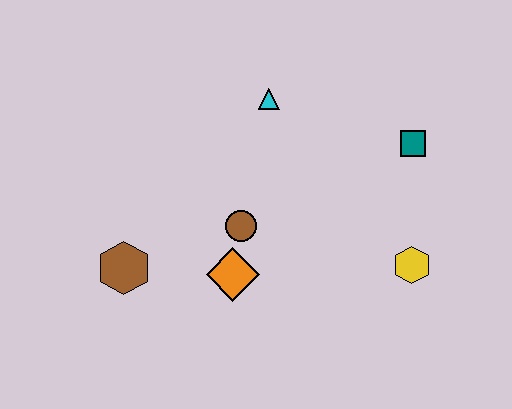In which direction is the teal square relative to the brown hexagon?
The teal square is to the right of the brown hexagon.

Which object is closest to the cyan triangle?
The brown circle is closest to the cyan triangle.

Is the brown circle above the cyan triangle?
No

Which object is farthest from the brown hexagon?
The teal square is farthest from the brown hexagon.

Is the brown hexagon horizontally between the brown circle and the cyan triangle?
No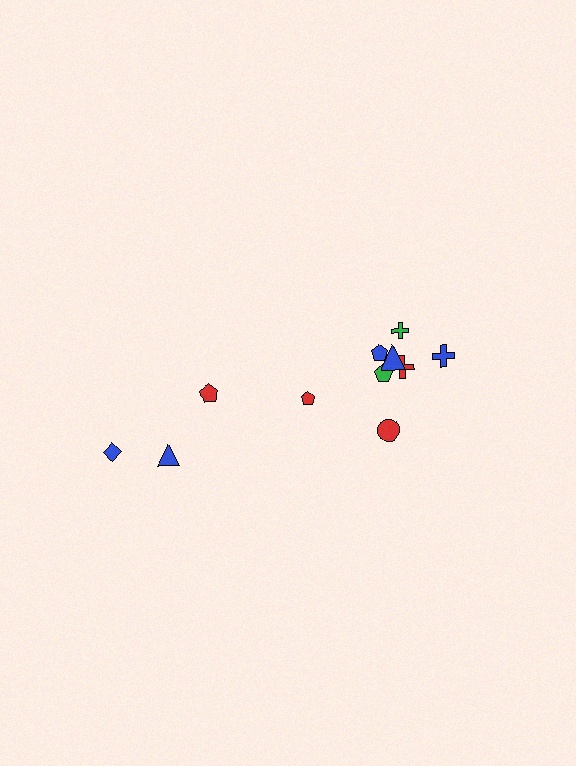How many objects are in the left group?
There are 3 objects.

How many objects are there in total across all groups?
There are 11 objects.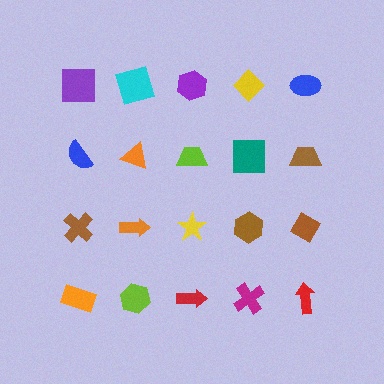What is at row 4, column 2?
A lime hexagon.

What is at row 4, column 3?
A red arrow.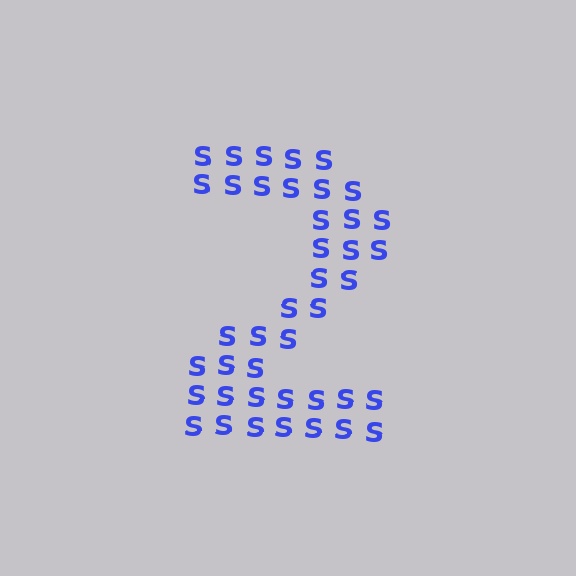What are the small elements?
The small elements are letter S's.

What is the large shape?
The large shape is the digit 2.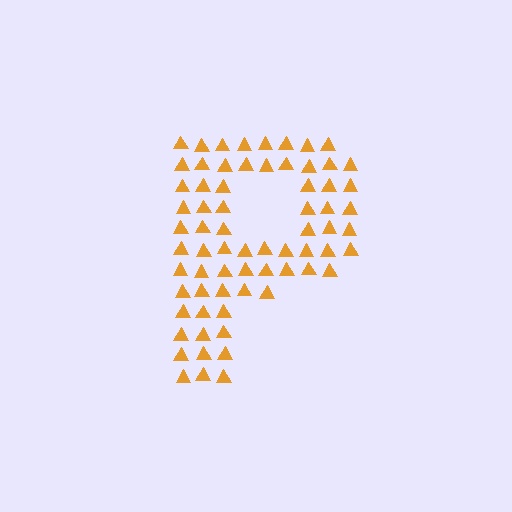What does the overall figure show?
The overall figure shows the letter P.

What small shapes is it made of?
It is made of small triangles.